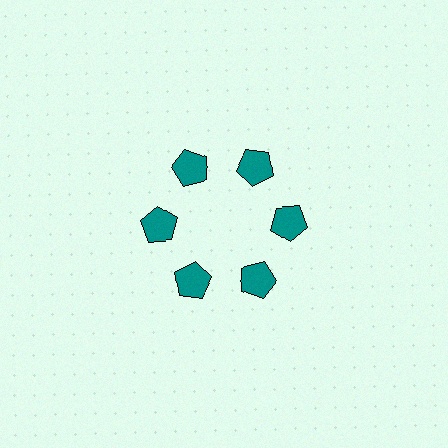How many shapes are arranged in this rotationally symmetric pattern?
There are 6 shapes, arranged in 6 groups of 1.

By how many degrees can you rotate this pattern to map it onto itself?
The pattern maps onto itself every 60 degrees of rotation.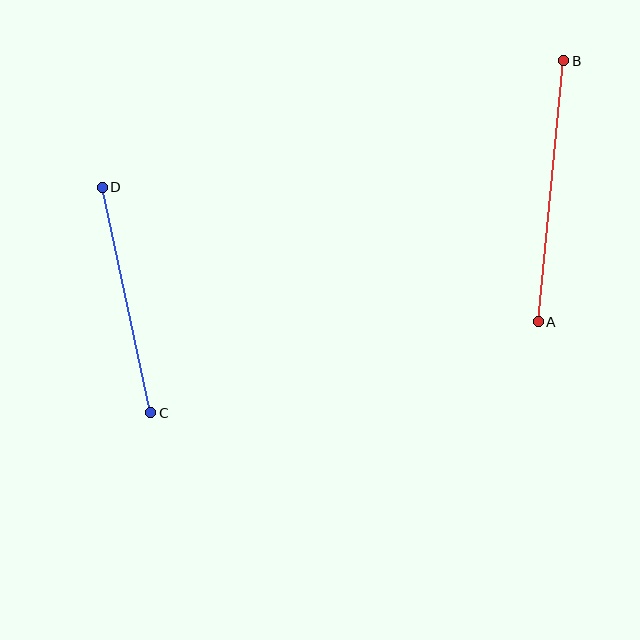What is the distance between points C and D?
The distance is approximately 231 pixels.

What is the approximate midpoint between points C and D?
The midpoint is at approximately (126, 300) pixels.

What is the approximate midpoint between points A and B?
The midpoint is at approximately (551, 191) pixels.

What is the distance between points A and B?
The distance is approximately 262 pixels.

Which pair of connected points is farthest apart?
Points A and B are farthest apart.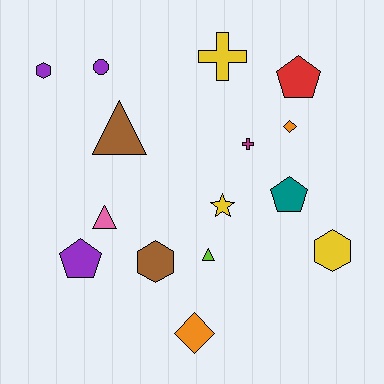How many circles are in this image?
There is 1 circle.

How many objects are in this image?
There are 15 objects.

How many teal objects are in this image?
There is 1 teal object.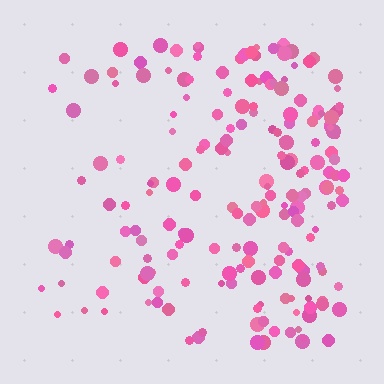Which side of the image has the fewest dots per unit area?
The left.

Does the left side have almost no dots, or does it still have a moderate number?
Still a moderate number, just noticeably fewer than the right.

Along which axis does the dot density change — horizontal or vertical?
Horizontal.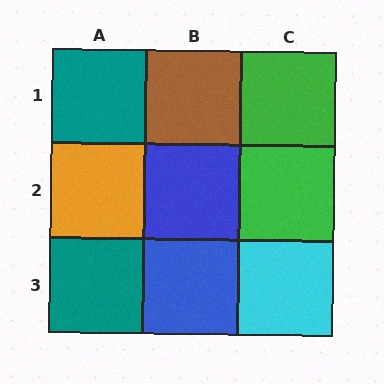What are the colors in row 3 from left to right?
Teal, blue, cyan.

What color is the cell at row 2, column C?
Green.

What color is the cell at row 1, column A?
Teal.